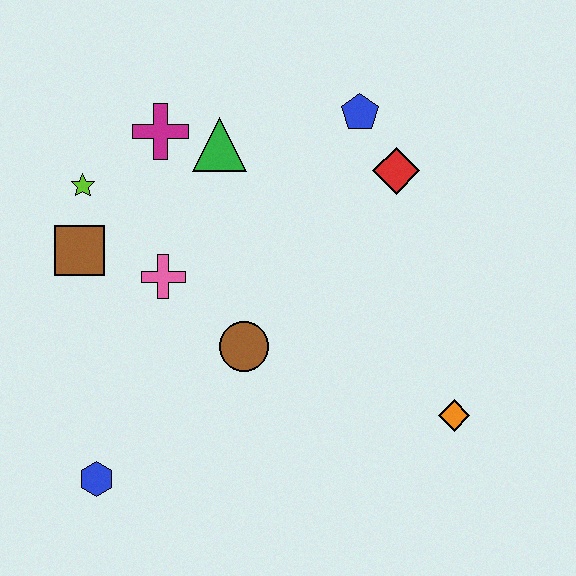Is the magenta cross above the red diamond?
Yes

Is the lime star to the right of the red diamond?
No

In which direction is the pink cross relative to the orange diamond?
The pink cross is to the left of the orange diamond.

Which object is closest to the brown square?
The lime star is closest to the brown square.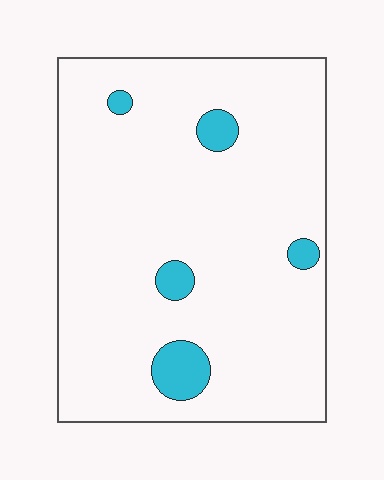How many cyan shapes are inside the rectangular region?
5.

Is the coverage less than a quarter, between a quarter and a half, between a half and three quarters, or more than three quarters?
Less than a quarter.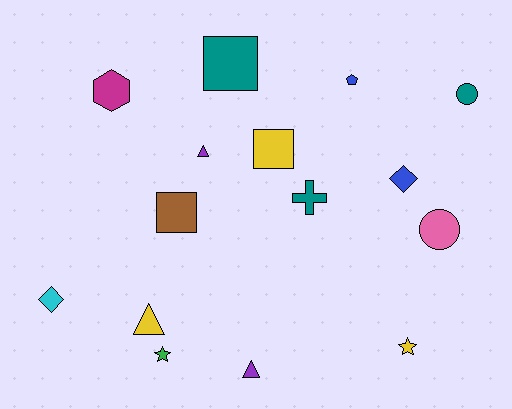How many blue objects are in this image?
There are 2 blue objects.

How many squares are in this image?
There are 3 squares.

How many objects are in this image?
There are 15 objects.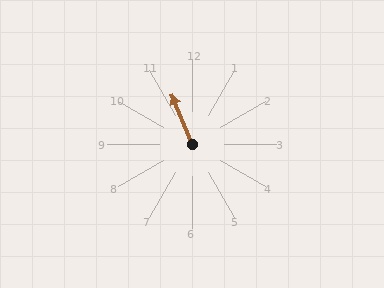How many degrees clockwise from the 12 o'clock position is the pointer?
Approximately 338 degrees.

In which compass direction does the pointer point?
North.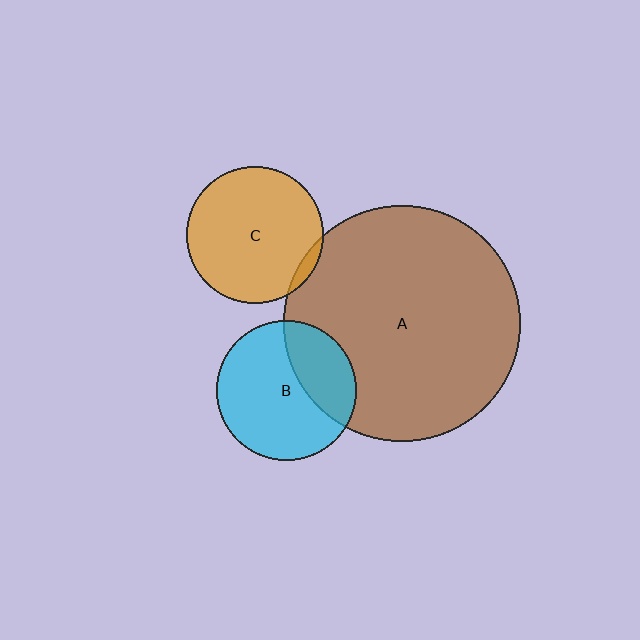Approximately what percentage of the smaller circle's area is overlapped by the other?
Approximately 5%.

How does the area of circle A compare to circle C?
Approximately 3.0 times.